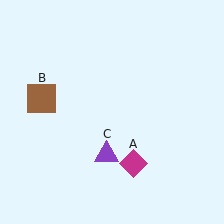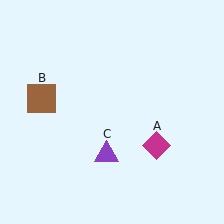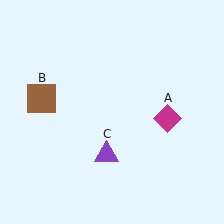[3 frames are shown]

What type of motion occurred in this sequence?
The magenta diamond (object A) rotated counterclockwise around the center of the scene.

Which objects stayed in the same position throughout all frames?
Brown square (object B) and purple triangle (object C) remained stationary.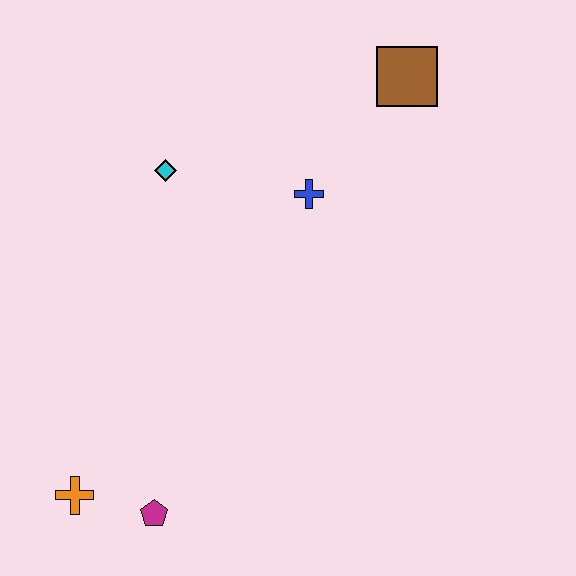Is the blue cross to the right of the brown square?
No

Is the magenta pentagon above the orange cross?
No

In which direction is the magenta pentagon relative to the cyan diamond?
The magenta pentagon is below the cyan diamond.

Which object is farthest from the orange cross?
The brown square is farthest from the orange cross.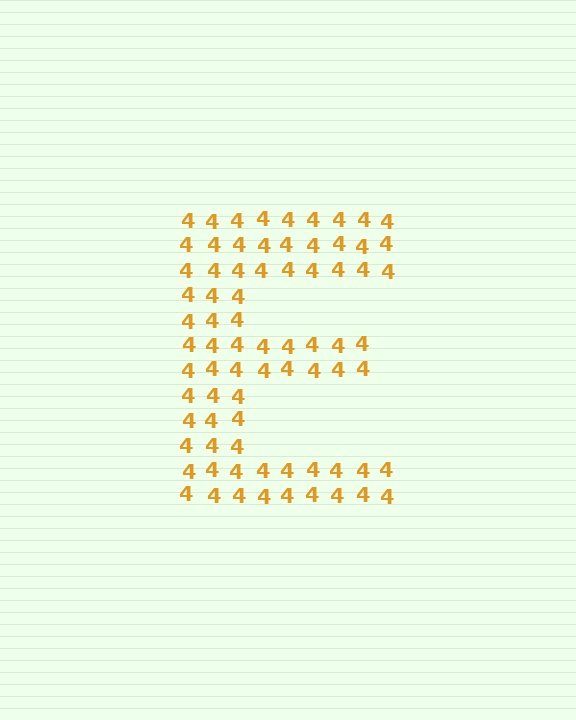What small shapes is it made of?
It is made of small digit 4's.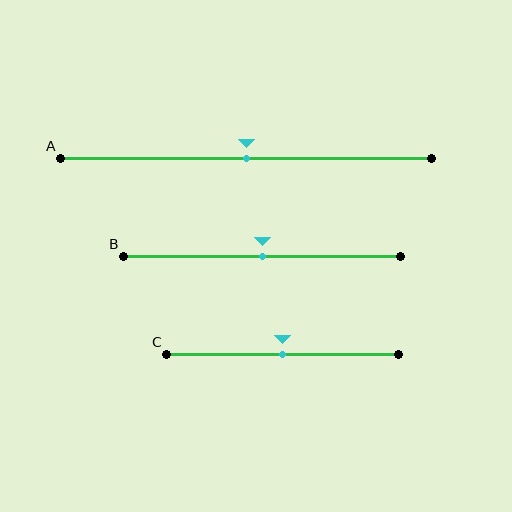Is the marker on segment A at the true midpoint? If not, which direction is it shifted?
Yes, the marker on segment A is at the true midpoint.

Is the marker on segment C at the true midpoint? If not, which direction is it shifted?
Yes, the marker on segment C is at the true midpoint.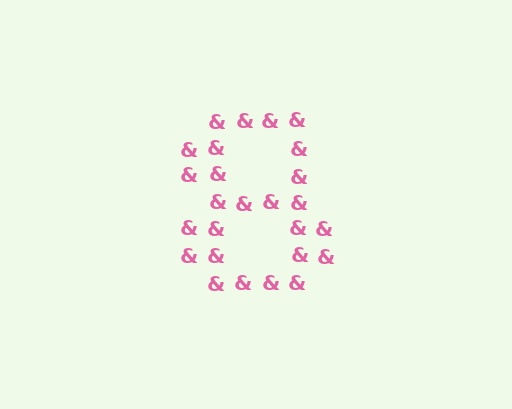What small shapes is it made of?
It is made of small ampersands.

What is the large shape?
The large shape is the digit 8.